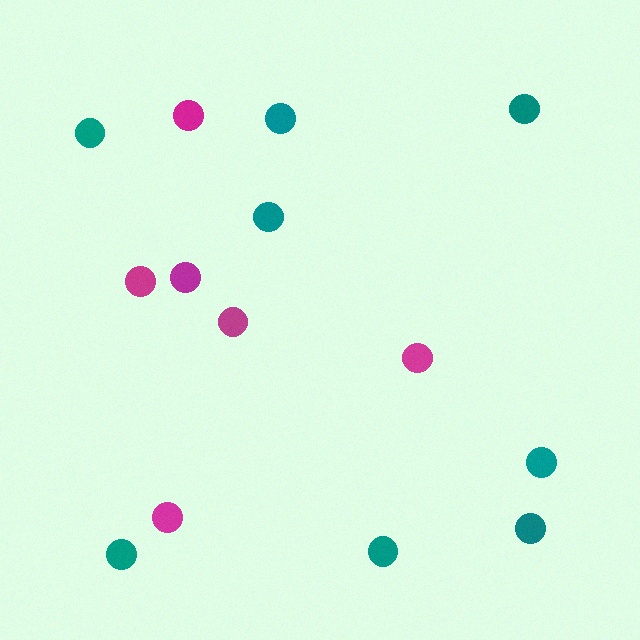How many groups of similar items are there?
There are 2 groups: one group of magenta circles (6) and one group of teal circles (8).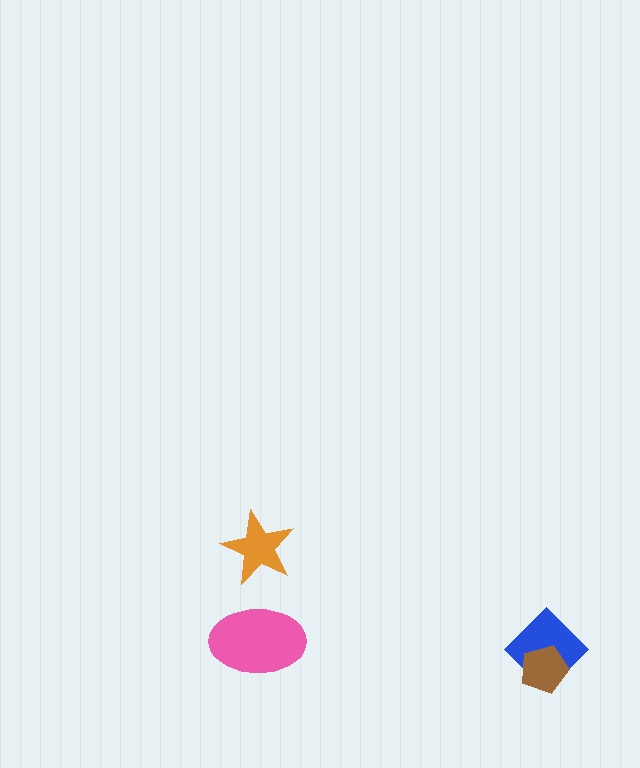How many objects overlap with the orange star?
0 objects overlap with the orange star.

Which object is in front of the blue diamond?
The brown pentagon is in front of the blue diamond.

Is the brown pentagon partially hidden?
No, no other shape covers it.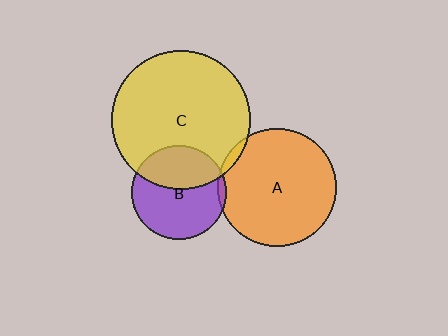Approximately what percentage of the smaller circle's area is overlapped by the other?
Approximately 5%.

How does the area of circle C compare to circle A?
Approximately 1.4 times.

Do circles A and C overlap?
Yes.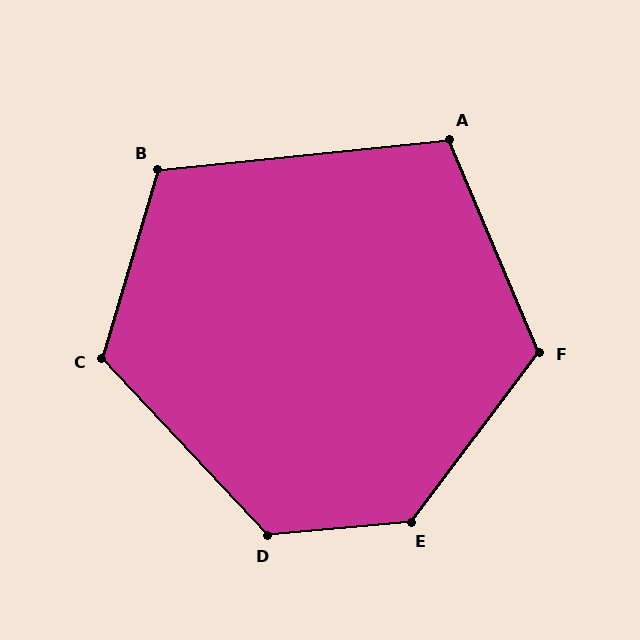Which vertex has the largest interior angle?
E, at approximately 132 degrees.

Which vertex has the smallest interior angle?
A, at approximately 107 degrees.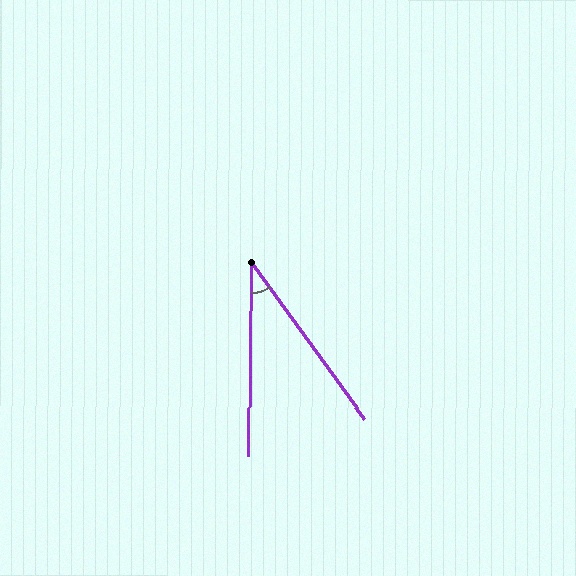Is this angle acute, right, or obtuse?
It is acute.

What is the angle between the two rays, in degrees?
Approximately 36 degrees.